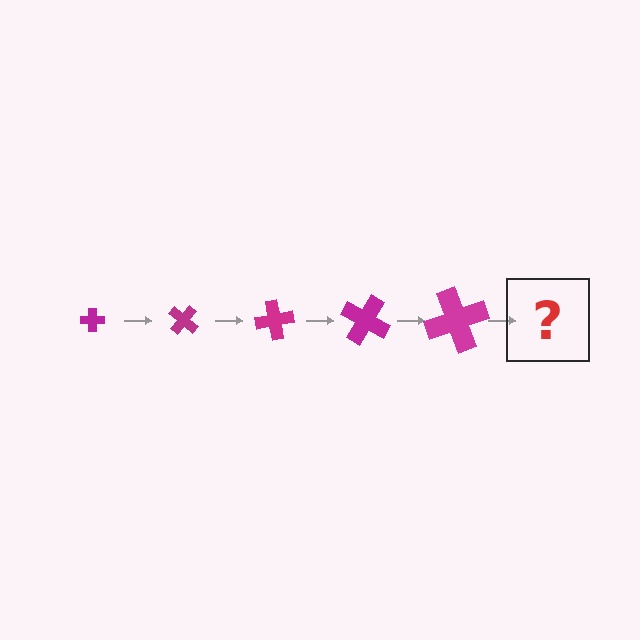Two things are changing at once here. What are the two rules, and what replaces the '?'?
The two rules are that the cross grows larger each step and it rotates 40 degrees each step. The '?' should be a cross, larger than the previous one and rotated 200 degrees from the start.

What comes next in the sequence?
The next element should be a cross, larger than the previous one and rotated 200 degrees from the start.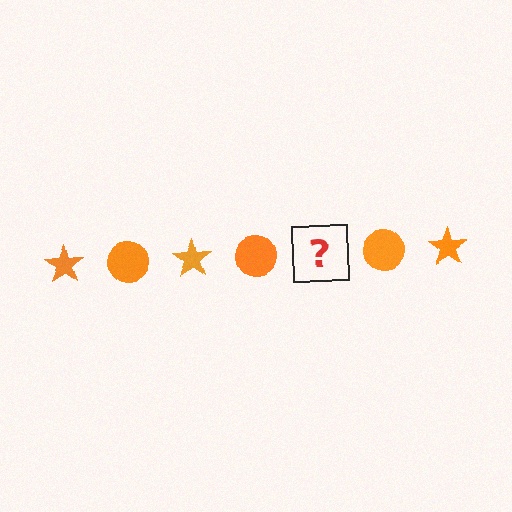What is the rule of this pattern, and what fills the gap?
The rule is that the pattern cycles through star, circle shapes in orange. The gap should be filled with an orange star.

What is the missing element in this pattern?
The missing element is an orange star.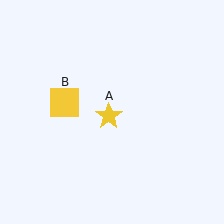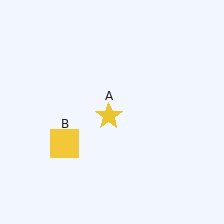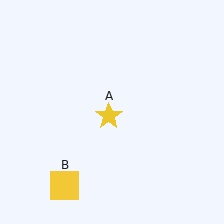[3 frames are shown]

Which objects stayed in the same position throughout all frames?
Yellow star (object A) remained stationary.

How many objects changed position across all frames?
1 object changed position: yellow square (object B).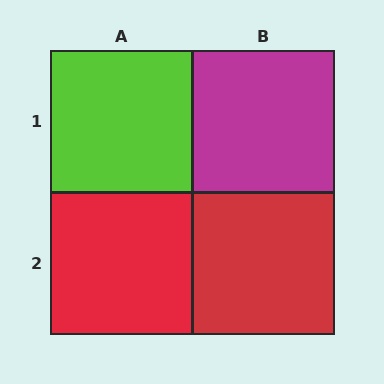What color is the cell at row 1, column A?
Lime.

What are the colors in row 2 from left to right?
Red, red.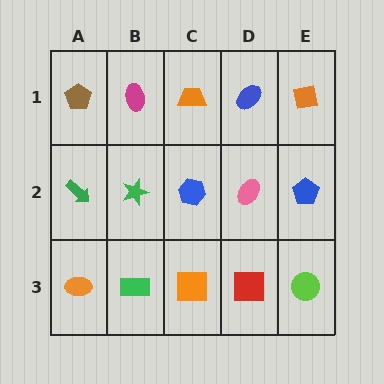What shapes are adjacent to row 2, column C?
An orange trapezoid (row 1, column C), an orange square (row 3, column C), a green star (row 2, column B), a pink ellipse (row 2, column D).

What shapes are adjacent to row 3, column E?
A blue pentagon (row 2, column E), a red square (row 3, column D).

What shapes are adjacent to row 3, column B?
A green star (row 2, column B), an orange ellipse (row 3, column A), an orange square (row 3, column C).